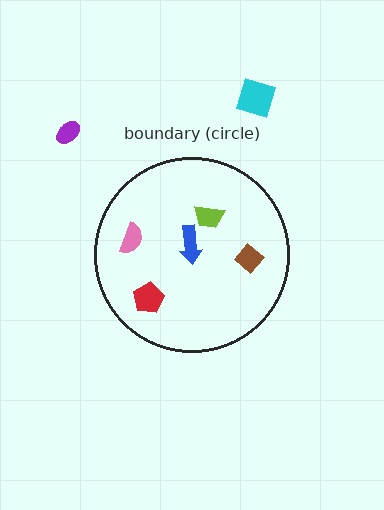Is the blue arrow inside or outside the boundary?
Inside.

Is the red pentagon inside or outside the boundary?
Inside.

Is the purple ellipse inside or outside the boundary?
Outside.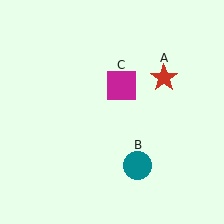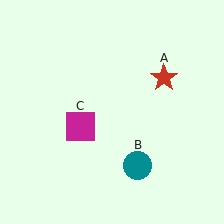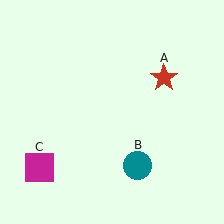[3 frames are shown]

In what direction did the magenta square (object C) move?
The magenta square (object C) moved down and to the left.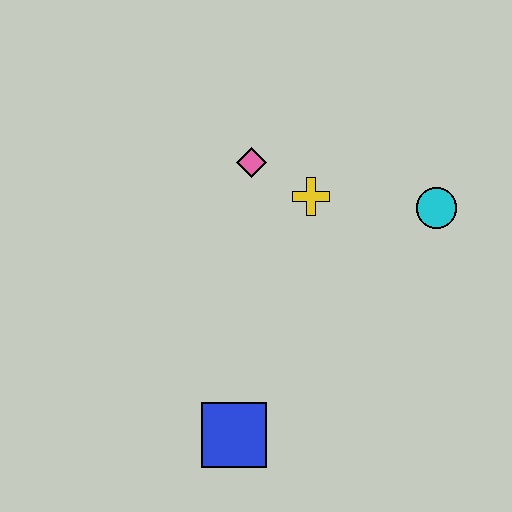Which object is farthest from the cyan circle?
The blue square is farthest from the cyan circle.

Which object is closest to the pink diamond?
The yellow cross is closest to the pink diamond.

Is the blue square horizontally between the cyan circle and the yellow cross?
No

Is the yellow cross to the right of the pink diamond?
Yes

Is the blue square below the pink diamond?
Yes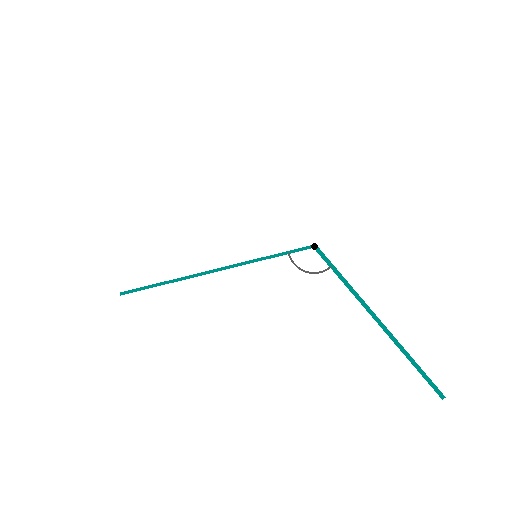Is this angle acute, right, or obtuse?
It is obtuse.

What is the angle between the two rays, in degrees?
Approximately 117 degrees.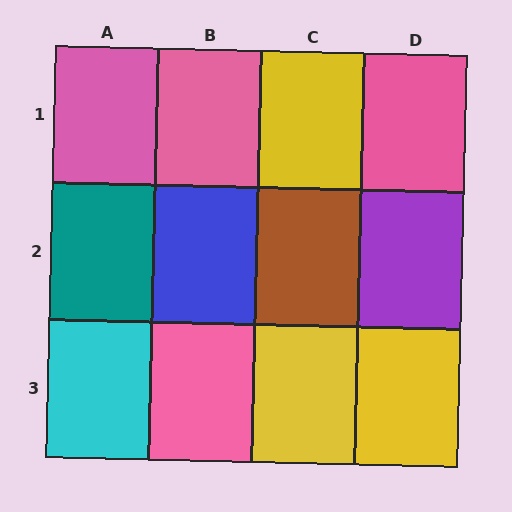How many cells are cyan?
1 cell is cyan.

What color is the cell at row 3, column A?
Cyan.